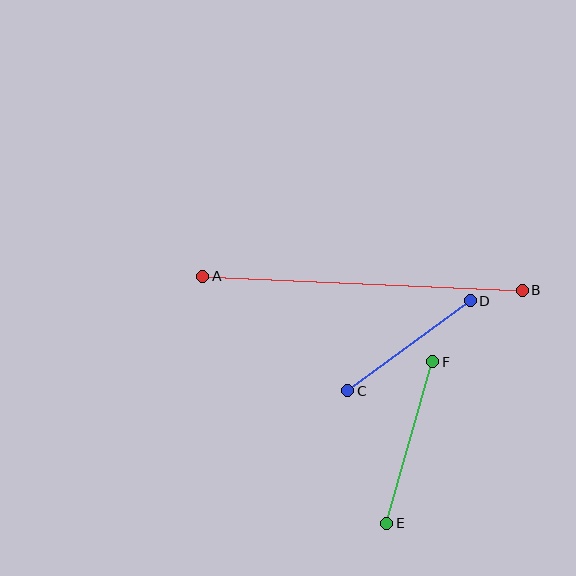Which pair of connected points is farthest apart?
Points A and B are farthest apart.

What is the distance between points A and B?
The distance is approximately 320 pixels.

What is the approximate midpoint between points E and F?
The midpoint is at approximately (410, 443) pixels.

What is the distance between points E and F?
The distance is approximately 168 pixels.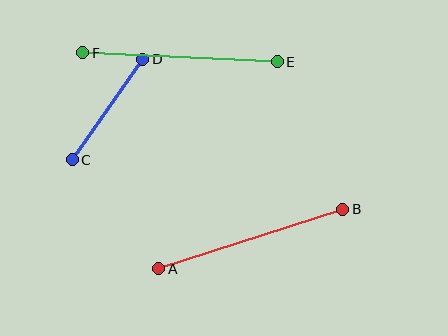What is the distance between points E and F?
The distance is approximately 194 pixels.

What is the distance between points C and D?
The distance is approximately 123 pixels.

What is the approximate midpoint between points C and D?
The midpoint is at approximately (108, 110) pixels.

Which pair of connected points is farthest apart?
Points E and F are farthest apart.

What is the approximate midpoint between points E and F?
The midpoint is at approximately (180, 57) pixels.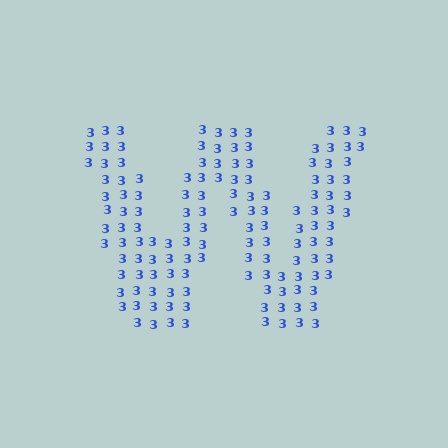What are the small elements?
The small elements are digit 3's.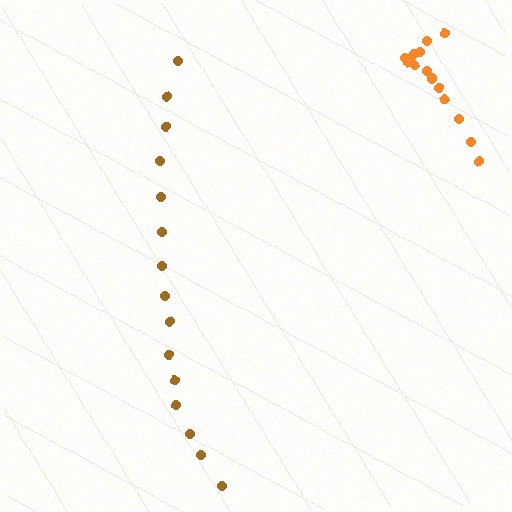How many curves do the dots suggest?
There are 2 distinct paths.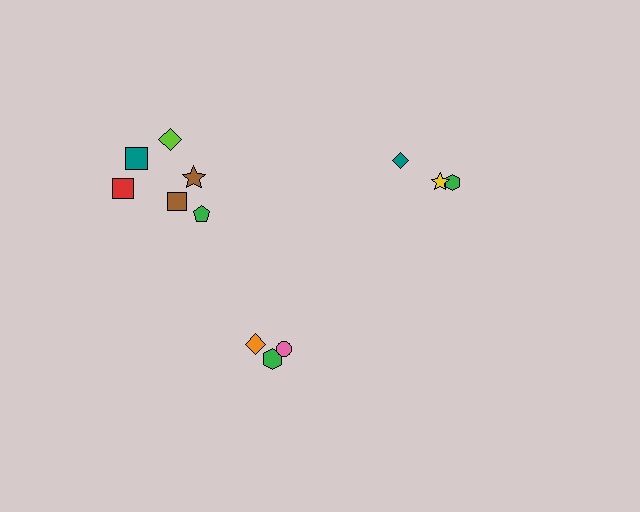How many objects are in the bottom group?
There are 3 objects.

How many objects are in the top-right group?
There are 3 objects.